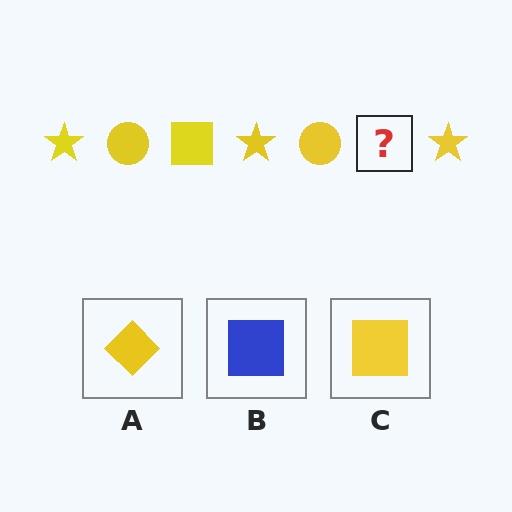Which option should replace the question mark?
Option C.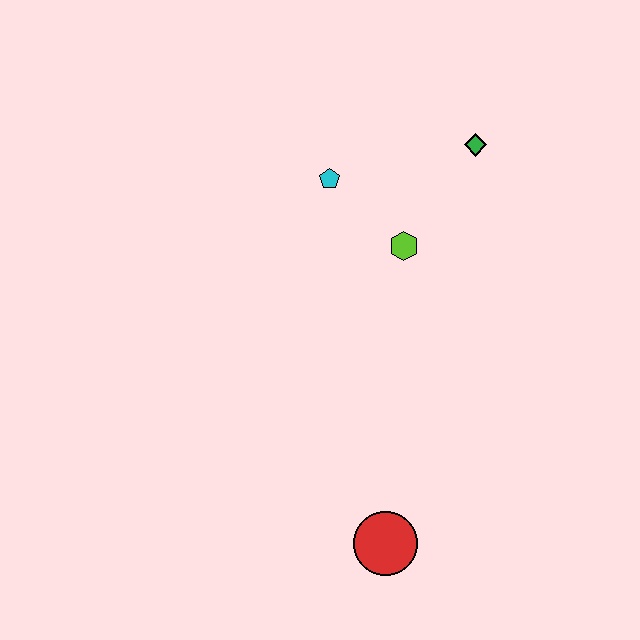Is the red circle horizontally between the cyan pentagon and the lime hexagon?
Yes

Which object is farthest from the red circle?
The green diamond is farthest from the red circle.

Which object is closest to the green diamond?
The lime hexagon is closest to the green diamond.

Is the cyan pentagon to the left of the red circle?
Yes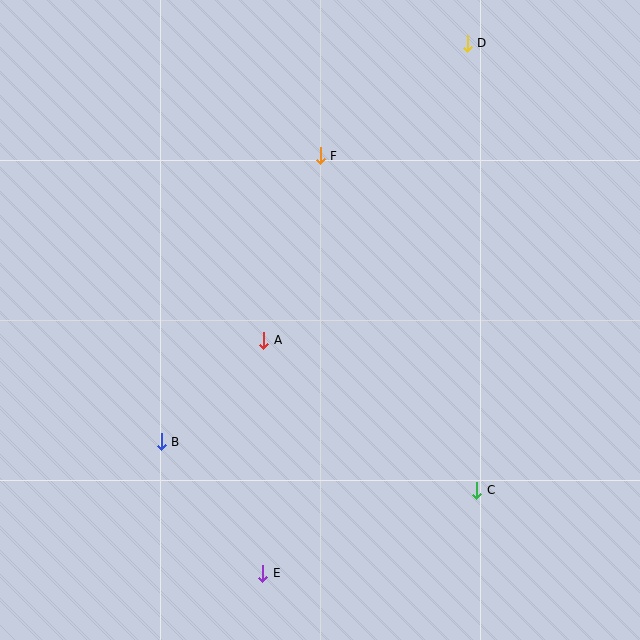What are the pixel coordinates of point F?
Point F is at (320, 156).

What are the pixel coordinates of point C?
Point C is at (477, 490).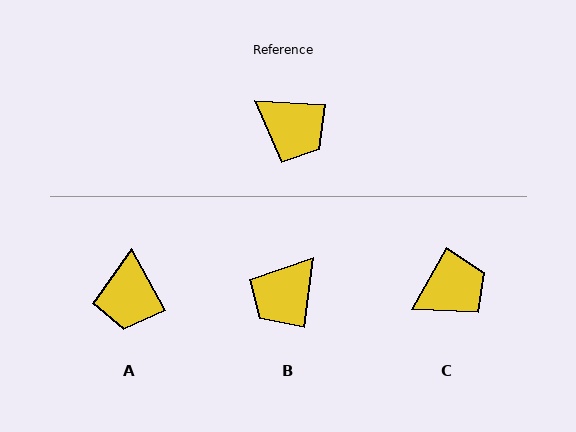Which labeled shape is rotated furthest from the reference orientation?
B, about 94 degrees away.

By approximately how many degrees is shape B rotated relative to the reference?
Approximately 94 degrees clockwise.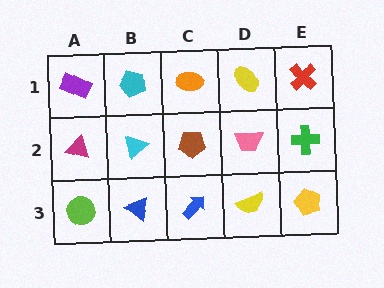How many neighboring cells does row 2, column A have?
3.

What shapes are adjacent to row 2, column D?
A yellow ellipse (row 1, column D), a yellow semicircle (row 3, column D), a brown pentagon (row 2, column C), a green cross (row 2, column E).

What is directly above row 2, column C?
An orange ellipse.